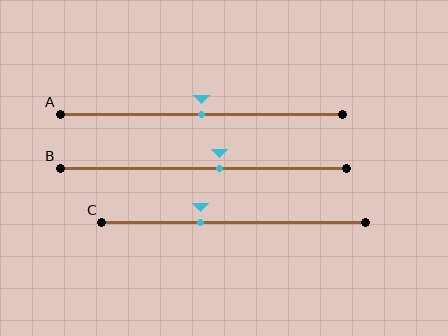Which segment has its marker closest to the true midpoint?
Segment A has its marker closest to the true midpoint.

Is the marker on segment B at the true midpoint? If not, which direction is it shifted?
No, the marker on segment B is shifted to the right by about 6% of the segment length.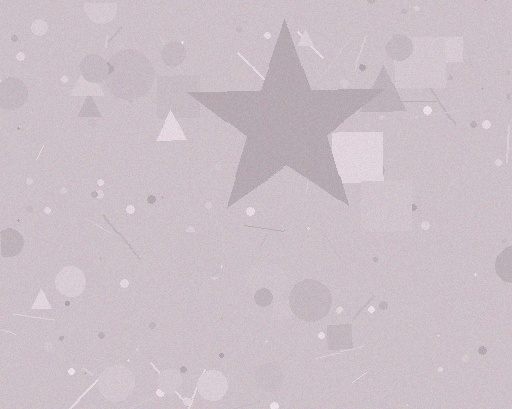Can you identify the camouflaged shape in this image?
The camouflaged shape is a star.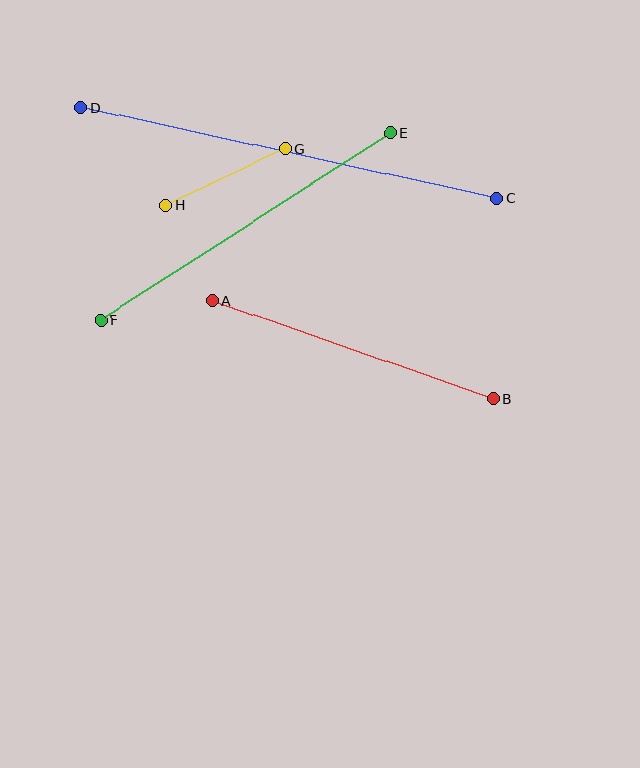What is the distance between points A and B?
The distance is approximately 298 pixels.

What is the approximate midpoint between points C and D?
The midpoint is at approximately (288, 153) pixels.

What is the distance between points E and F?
The distance is approximately 345 pixels.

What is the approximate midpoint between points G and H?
The midpoint is at approximately (225, 177) pixels.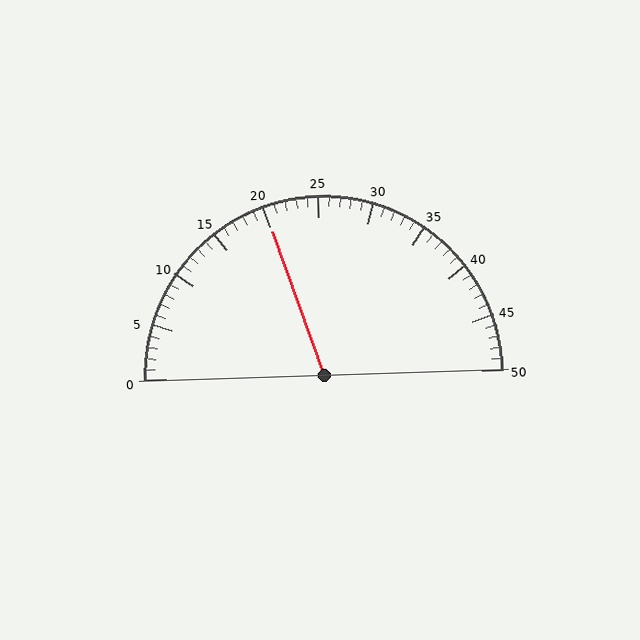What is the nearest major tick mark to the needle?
The nearest major tick mark is 20.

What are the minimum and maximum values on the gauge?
The gauge ranges from 0 to 50.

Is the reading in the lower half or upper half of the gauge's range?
The reading is in the lower half of the range (0 to 50).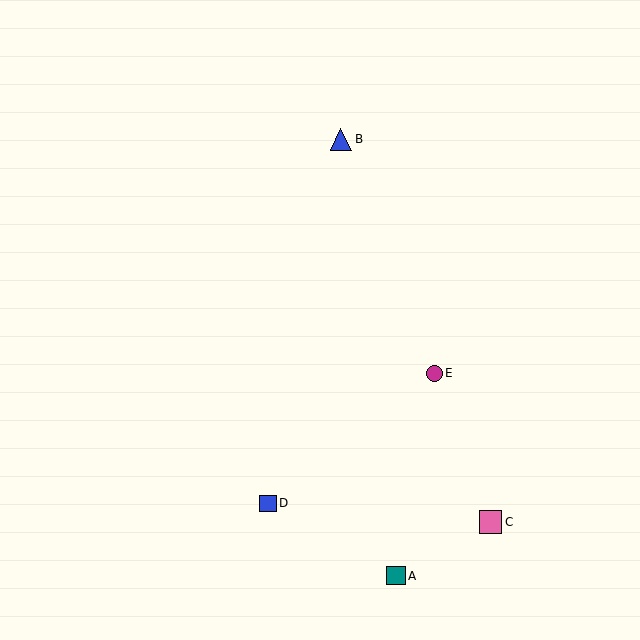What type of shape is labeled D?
Shape D is a blue square.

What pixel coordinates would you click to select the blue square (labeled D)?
Click at (268, 503) to select the blue square D.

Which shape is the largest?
The pink square (labeled C) is the largest.